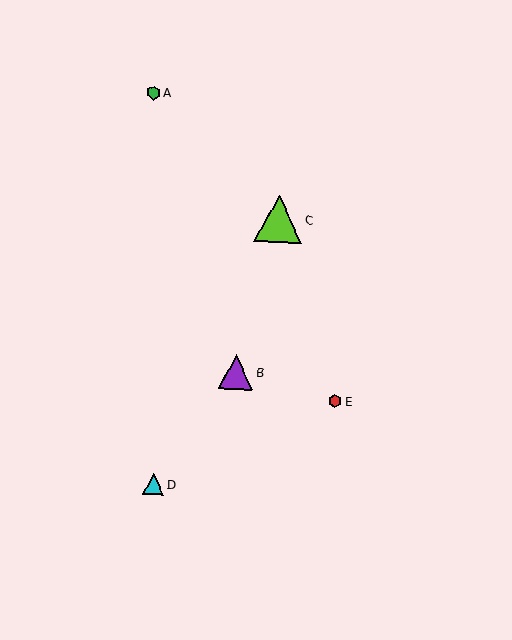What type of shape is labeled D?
Shape D is a cyan triangle.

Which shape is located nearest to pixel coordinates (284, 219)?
The lime triangle (labeled C) at (278, 219) is nearest to that location.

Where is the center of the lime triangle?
The center of the lime triangle is at (278, 219).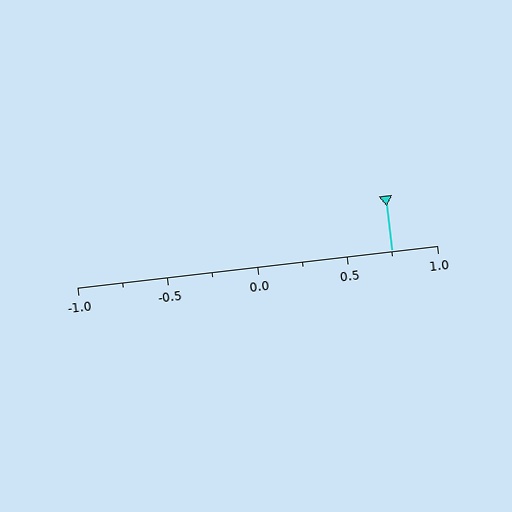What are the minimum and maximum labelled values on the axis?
The axis runs from -1.0 to 1.0.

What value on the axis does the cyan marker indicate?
The marker indicates approximately 0.75.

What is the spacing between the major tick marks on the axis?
The major ticks are spaced 0.5 apart.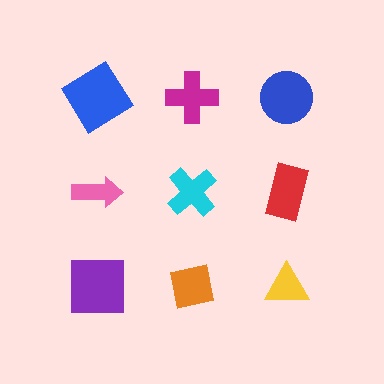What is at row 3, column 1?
A purple square.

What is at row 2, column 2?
A cyan cross.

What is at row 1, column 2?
A magenta cross.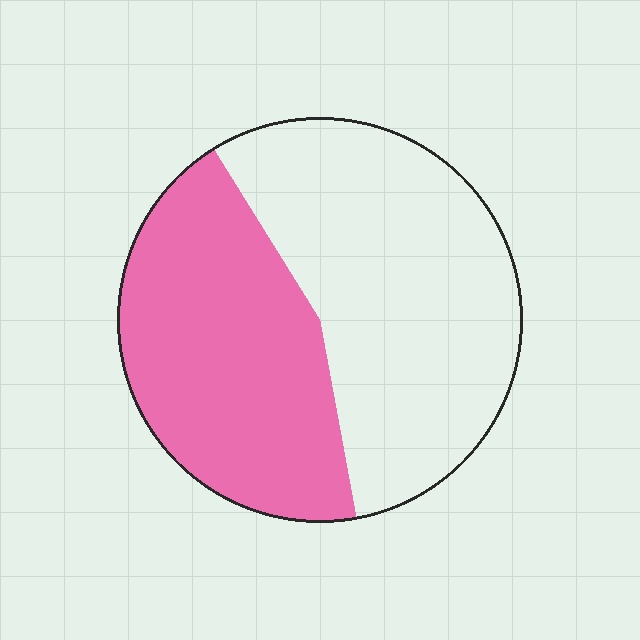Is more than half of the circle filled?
No.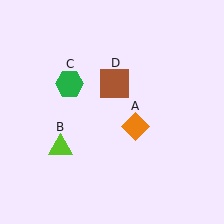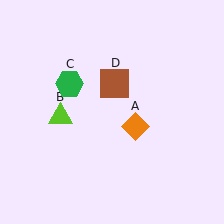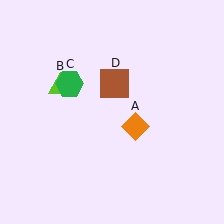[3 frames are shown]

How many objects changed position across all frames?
1 object changed position: lime triangle (object B).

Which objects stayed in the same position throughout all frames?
Orange diamond (object A) and green hexagon (object C) and brown square (object D) remained stationary.